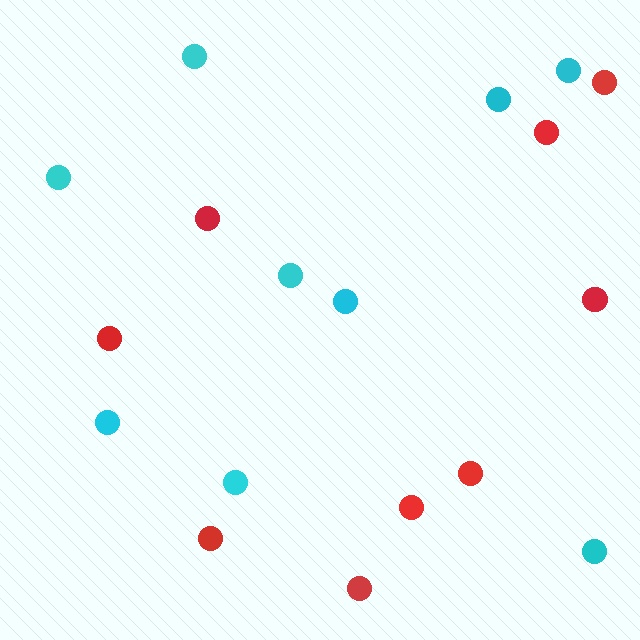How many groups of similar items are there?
There are 2 groups: one group of cyan circles (9) and one group of red circles (9).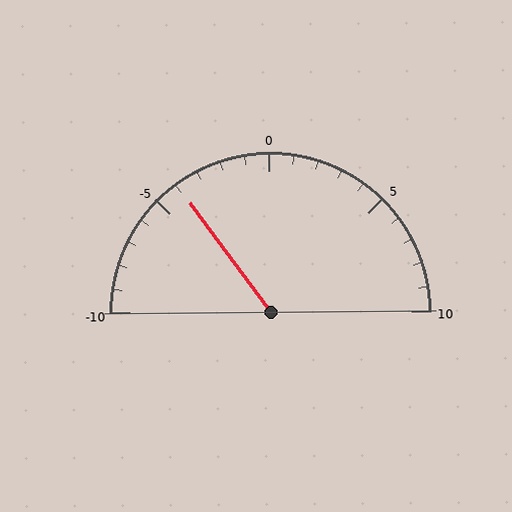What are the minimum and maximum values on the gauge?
The gauge ranges from -10 to 10.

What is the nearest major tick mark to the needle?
The nearest major tick mark is -5.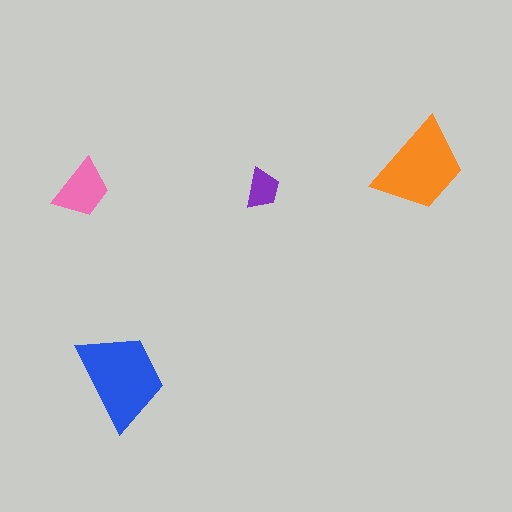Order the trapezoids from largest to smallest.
the blue one, the orange one, the pink one, the purple one.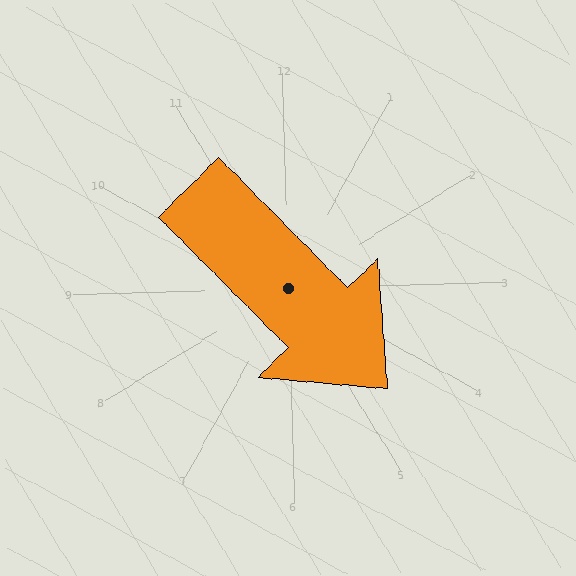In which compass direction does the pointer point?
Southeast.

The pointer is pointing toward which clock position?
Roughly 5 o'clock.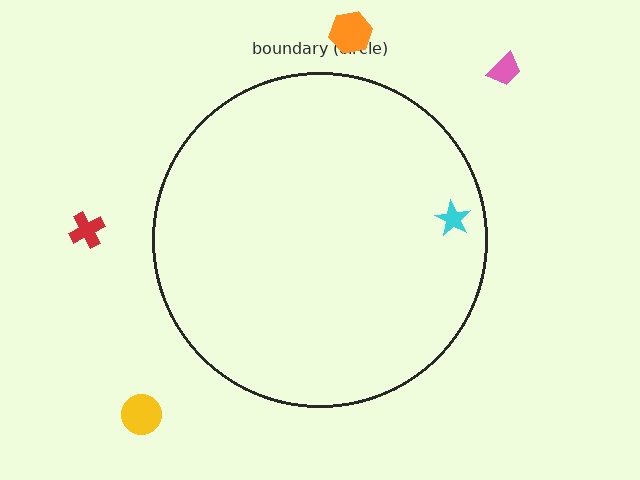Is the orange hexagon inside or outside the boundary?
Outside.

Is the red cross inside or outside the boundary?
Outside.